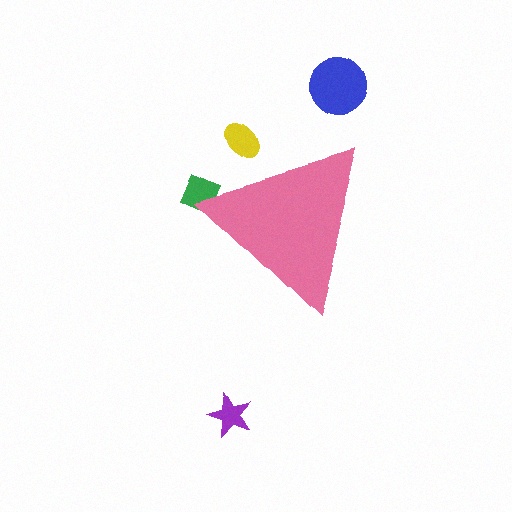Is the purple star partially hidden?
No, the purple star is fully visible.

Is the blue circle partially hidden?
No, the blue circle is fully visible.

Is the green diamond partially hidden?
Yes, the green diamond is partially hidden behind the pink triangle.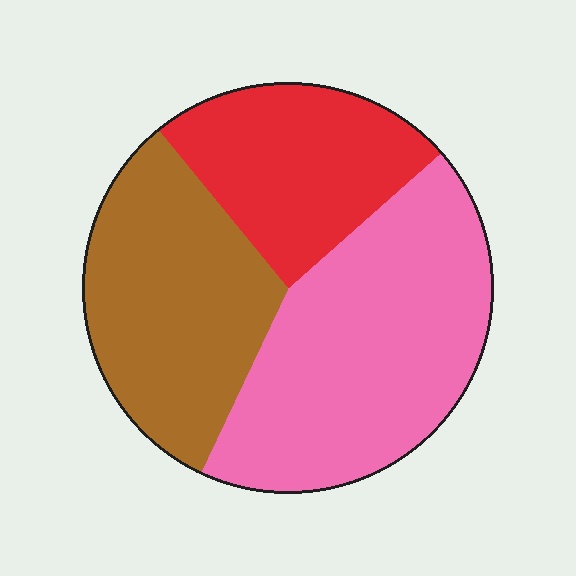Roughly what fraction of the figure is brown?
Brown takes up about one third (1/3) of the figure.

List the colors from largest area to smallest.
From largest to smallest: pink, brown, red.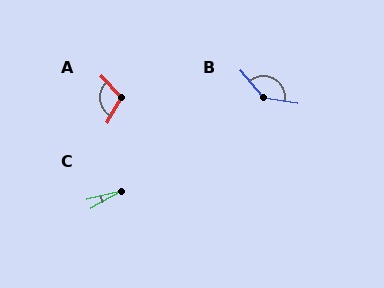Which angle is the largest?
B, at approximately 139 degrees.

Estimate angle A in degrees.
Approximately 106 degrees.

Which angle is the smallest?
C, at approximately 17 degrees.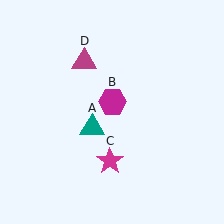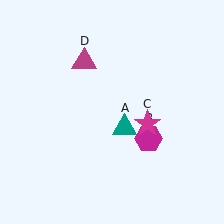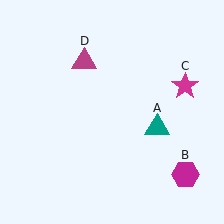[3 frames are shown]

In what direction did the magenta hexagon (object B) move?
The magenta hexagon (object B) moved down and to the right.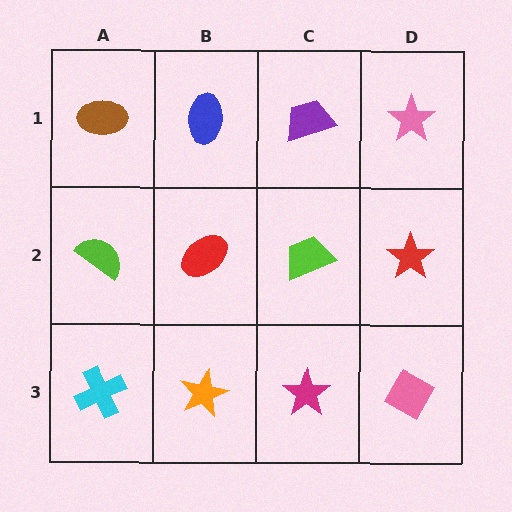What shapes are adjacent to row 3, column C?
A lime trapezoid (row 2, column C), an orange star (row 3, column B), a pink diamond (row 3, column D).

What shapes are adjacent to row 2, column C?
A purple trapezoid (row 1, column C), a magenta star (row 3, column C), a red ellipse (row 2, column B), a red star (row 2, column D).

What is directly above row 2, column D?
A pink star.